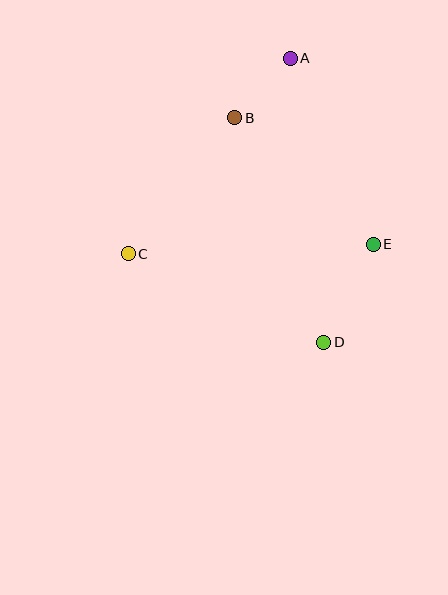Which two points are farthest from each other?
Points A and D are farthest from each other.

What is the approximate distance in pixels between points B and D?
The distance between B and D is approximately 242 pixels.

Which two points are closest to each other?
Points A and B are closest to each other.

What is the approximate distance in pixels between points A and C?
The distance between A and C is approximately 254 pixels.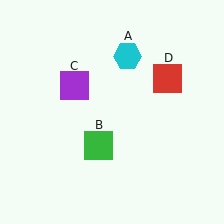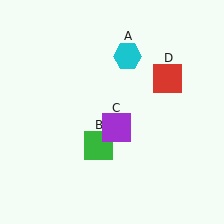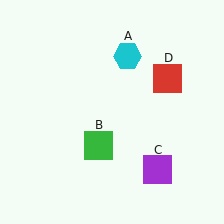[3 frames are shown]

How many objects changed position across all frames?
1 object changed position: purple square (object C).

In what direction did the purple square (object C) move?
The purple square (object C) moved down and to the right.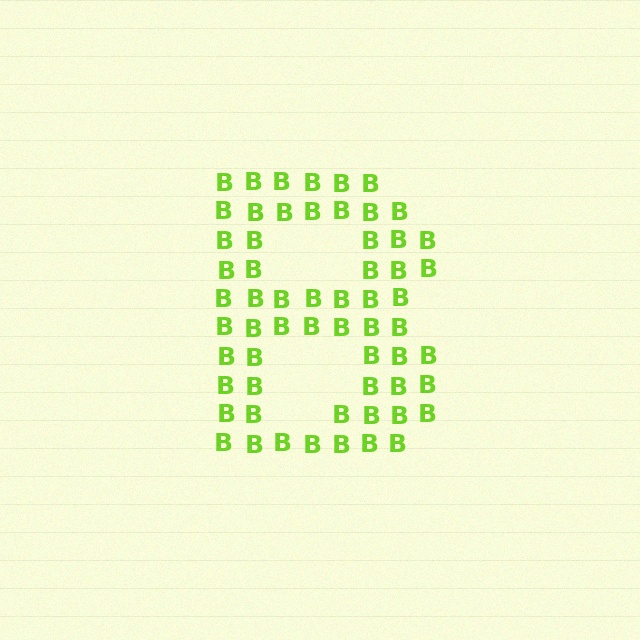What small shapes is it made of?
It is made of small letter B's.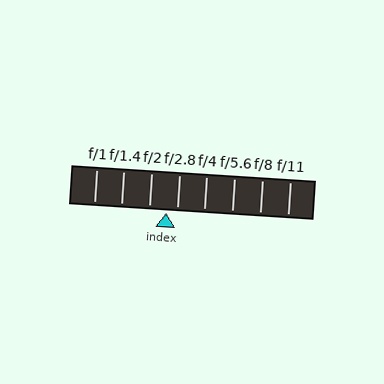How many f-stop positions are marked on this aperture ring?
There are 8 f-stop positions marked.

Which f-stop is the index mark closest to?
The index mark is closest to f/2.8.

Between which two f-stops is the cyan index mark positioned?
The index mark is between f/2 and f/2.8.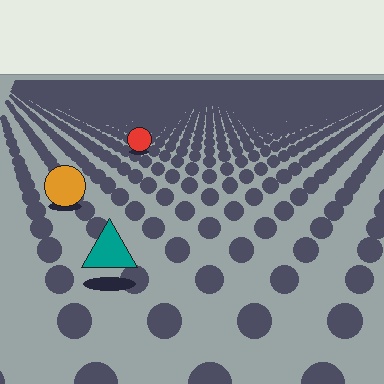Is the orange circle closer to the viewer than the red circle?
Yes. The orange circle is closer — you can tell from the texture gradient: the ground texture is coarser near it.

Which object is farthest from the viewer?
The red circle is farthest from the viewer. It appears smaller and the ground texture around it is denser.